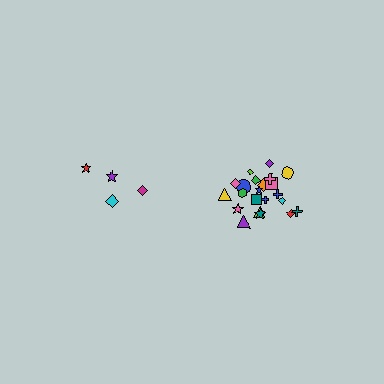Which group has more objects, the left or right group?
The right group.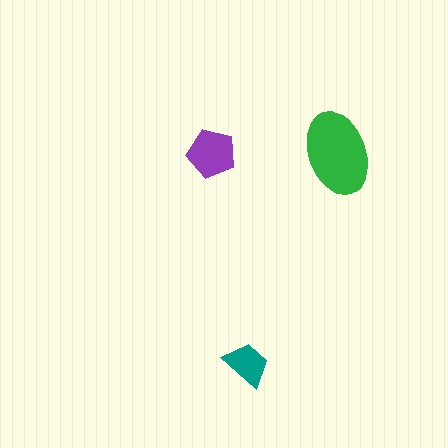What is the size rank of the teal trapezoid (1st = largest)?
3rd.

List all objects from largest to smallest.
The green ellipse, the purple pentagon, the teal trapezoid.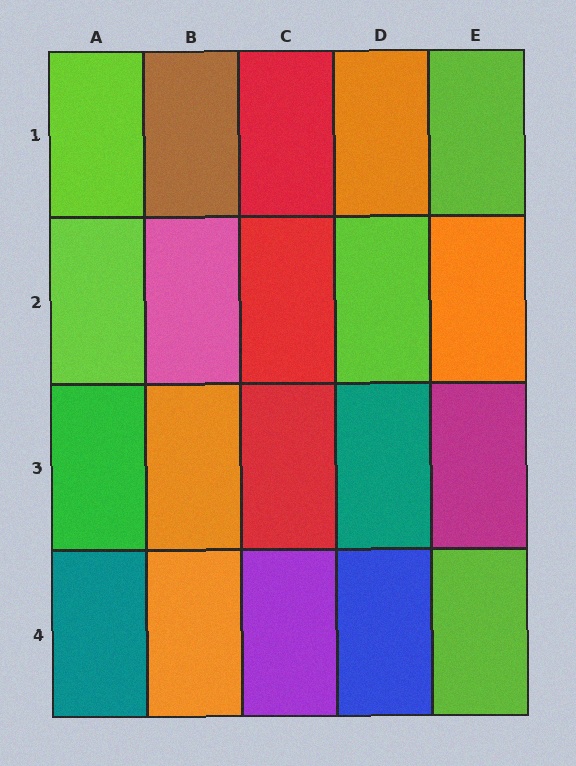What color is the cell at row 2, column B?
Pink.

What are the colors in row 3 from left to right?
Green, orange, red, teal, magenta.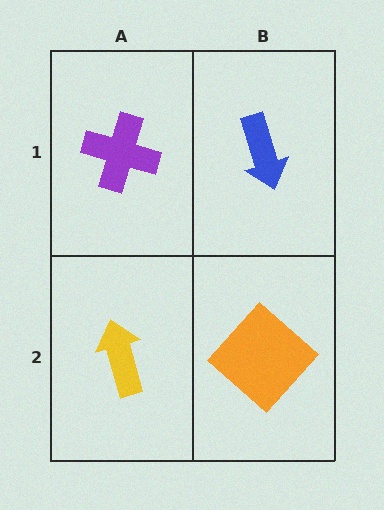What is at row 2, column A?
A yellow arrow.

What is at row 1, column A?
A purple cross.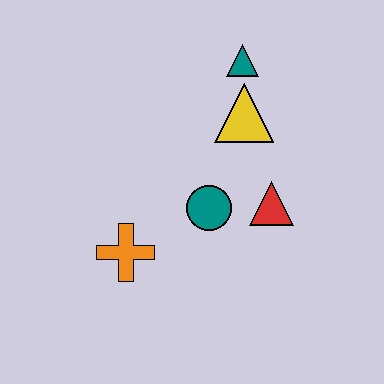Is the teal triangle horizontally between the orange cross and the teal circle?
No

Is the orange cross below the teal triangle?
Yes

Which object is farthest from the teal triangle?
The orange cross is farthest from the teal triangle.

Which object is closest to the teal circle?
The red triangle is closest to the teal circle.